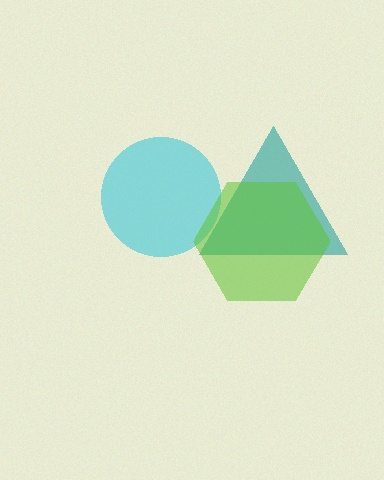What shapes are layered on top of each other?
The layered shapes are: a teal triangle, a cyan circle, a lime hexagon.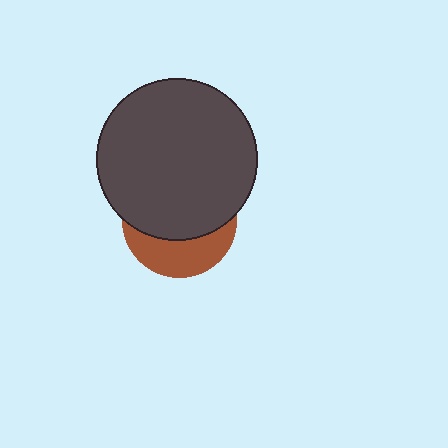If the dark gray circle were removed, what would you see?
You would see the complete brown circle.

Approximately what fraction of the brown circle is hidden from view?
Roughly 64% of the brown circle is hidden behind the dark gray circle.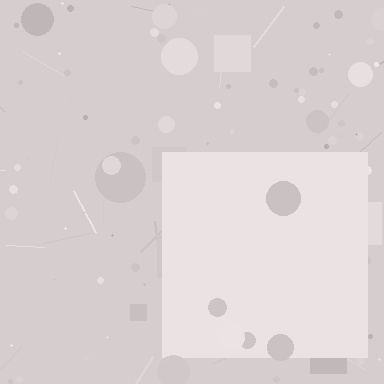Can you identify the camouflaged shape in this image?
The camouflaged shape is a square.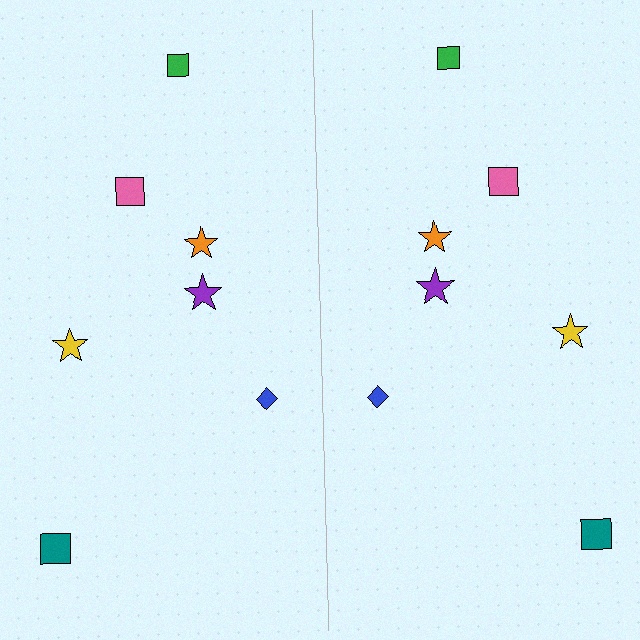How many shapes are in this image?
There are 14 shapes in this image.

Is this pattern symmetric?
Yes, this pattern has bilateral (reflection) symmetry.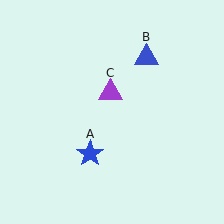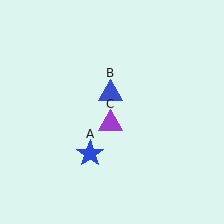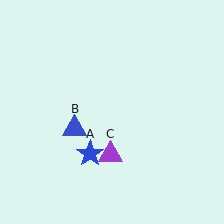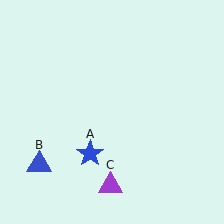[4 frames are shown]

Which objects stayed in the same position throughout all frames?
Blue star (object A) remained stationary.